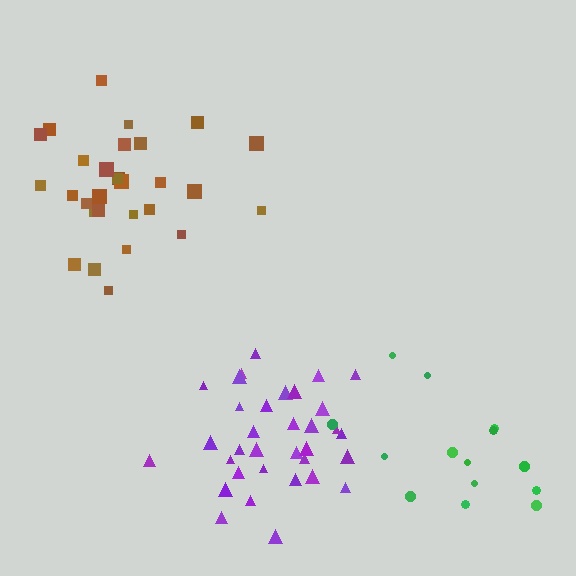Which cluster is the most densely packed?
Purple.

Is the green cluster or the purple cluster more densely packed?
Purple.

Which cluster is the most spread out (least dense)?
Green.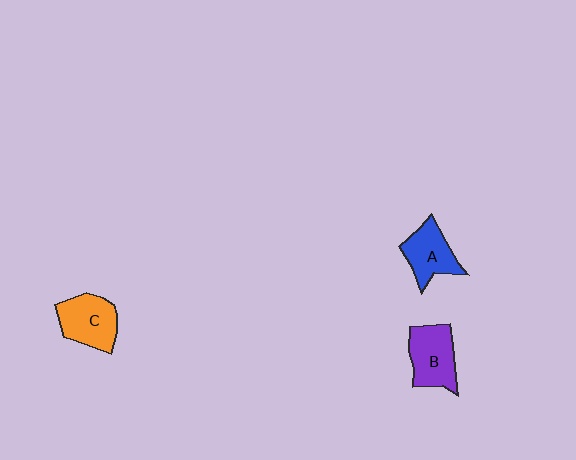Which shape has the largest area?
Shape B (purple).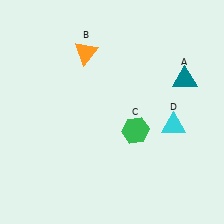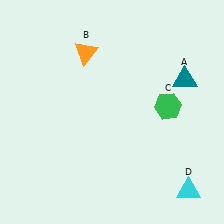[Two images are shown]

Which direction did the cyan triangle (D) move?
The cyan triangle (D) moved down.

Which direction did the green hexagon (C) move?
The green hexagon (C) moved right.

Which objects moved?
The objects that moved are: the green hexagon (C), the cyan triangle (D).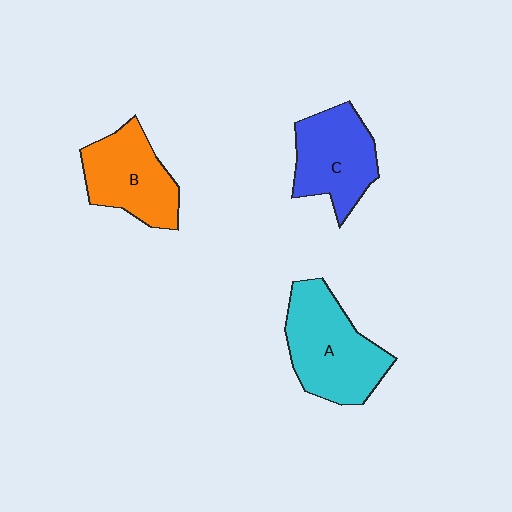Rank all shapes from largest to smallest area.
From largest to smallest: A (cyan), C (blue), B (orange).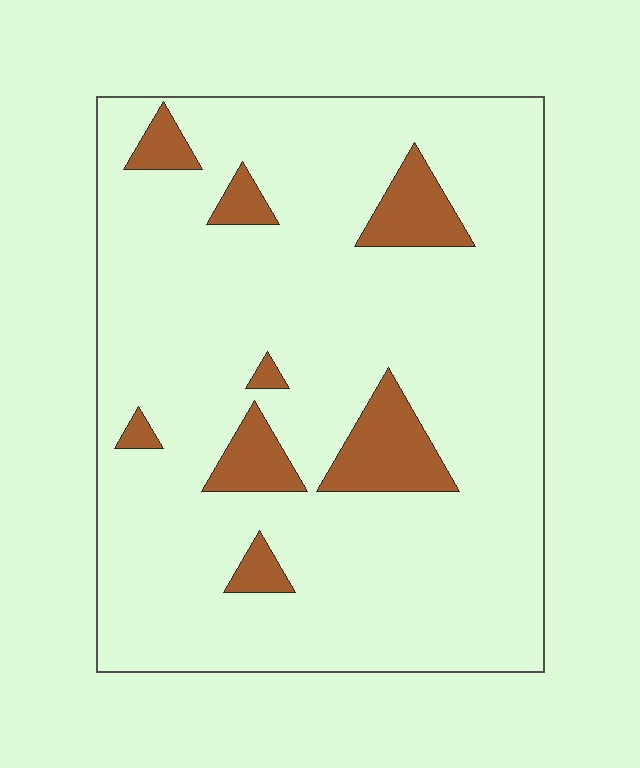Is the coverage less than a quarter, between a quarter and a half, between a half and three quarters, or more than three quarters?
Less than a quarter.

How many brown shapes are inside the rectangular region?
8.